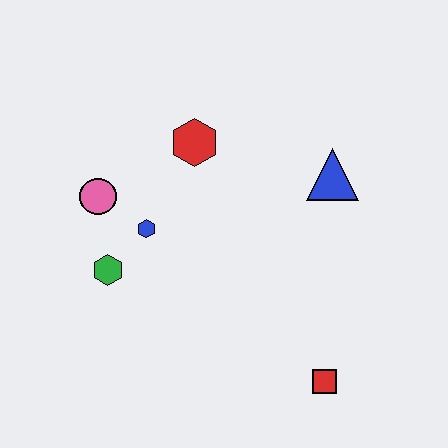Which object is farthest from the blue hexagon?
The red square is farthest from the blue hexagon.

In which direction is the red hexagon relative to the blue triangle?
The red hexagon is to the left of the blue triangle.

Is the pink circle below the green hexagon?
No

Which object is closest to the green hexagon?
The blue hexagon is closest to the green hexagon.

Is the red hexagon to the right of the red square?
No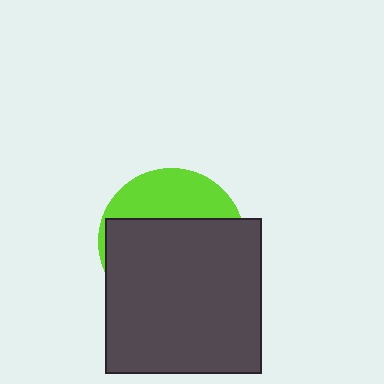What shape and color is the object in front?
The object in front is a dark gray square.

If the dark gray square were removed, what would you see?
You would see the complete lime circle.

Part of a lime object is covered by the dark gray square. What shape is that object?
It is a circle.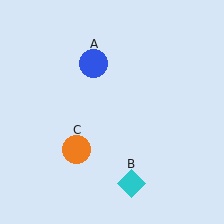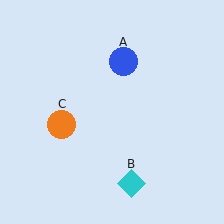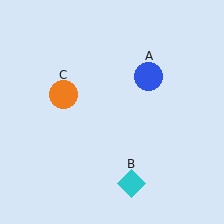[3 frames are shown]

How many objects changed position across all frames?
2 objects changed position: blue circle (object A), orange circle (object C).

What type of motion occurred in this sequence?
The blue circle (object A), orange circle (object C) rotated clockwise around the center of the scene.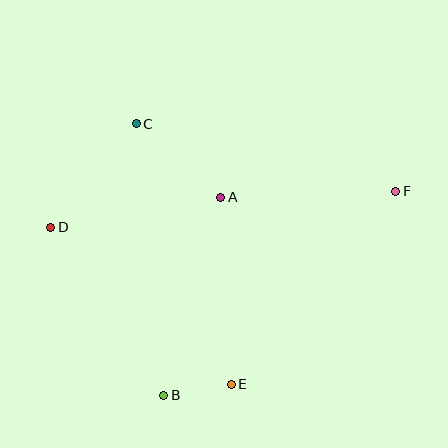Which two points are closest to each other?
Points B and E are closest to each other.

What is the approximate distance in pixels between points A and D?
The distance between A and D is approximately 173 pixels.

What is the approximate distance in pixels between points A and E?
The distance between A and E is approximately 188 pixels.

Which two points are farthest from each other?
Points D and F are farthest from each other.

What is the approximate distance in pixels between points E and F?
The distance between E and F is approximately 254 pixels.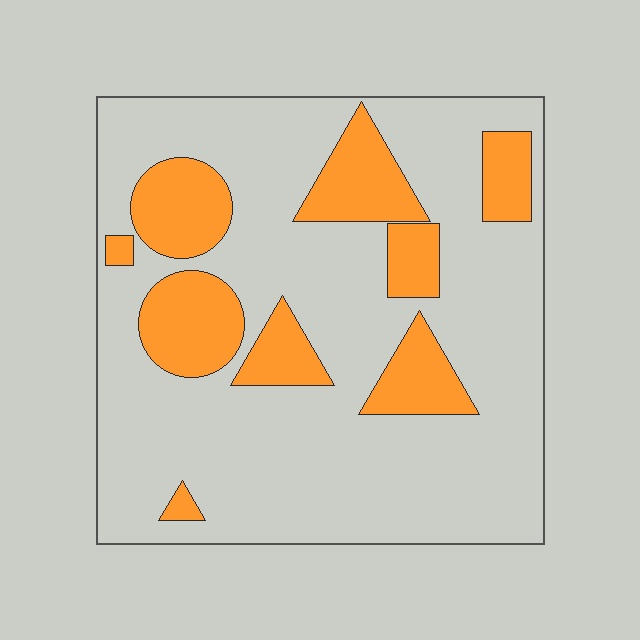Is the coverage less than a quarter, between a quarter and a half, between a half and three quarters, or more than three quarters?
Less than a quarter.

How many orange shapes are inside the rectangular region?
9.